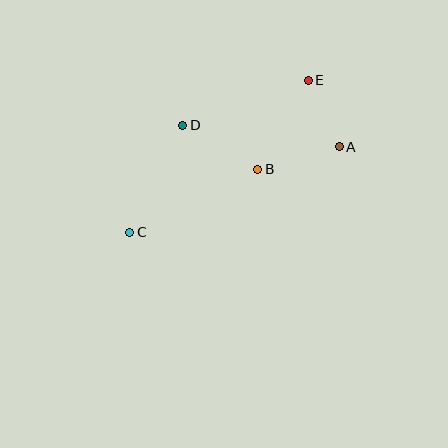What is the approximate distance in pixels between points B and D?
The distance between B and D is approximately 87 pixels.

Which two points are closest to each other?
Points A and E are closest to each other.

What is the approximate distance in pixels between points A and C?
The distance between A and C is approximately 226 pixels.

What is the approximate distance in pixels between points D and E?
The distance between D and E is approximately 133 pixels.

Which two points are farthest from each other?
Points C and E are farthest from each other.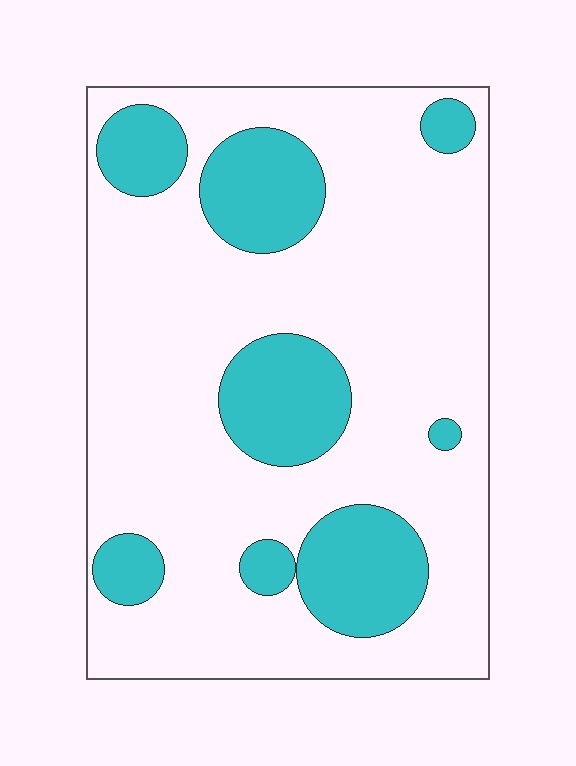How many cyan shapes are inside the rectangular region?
8.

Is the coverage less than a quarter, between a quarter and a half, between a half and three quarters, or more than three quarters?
Less than a quarter.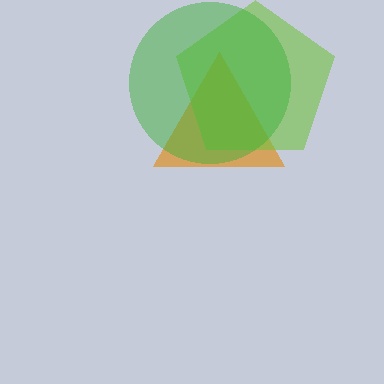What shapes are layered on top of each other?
The layered shapes are: an orange triangle, a lime pentagon, a green circle.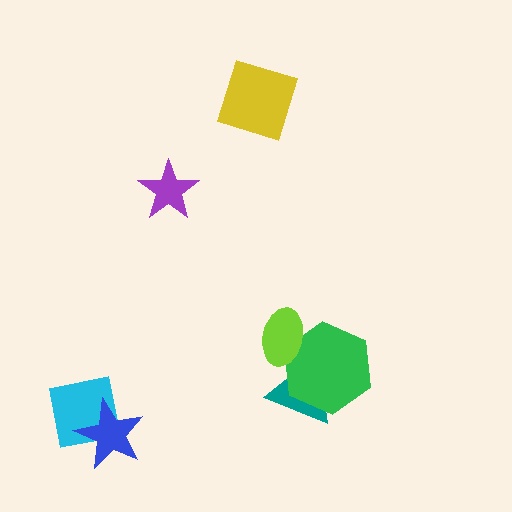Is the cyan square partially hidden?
Yes, it is partially covered by another shape.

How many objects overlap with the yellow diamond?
0 objects overlap with the yellow diamond.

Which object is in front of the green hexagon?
The lime ellipse is in front of the green hexagon.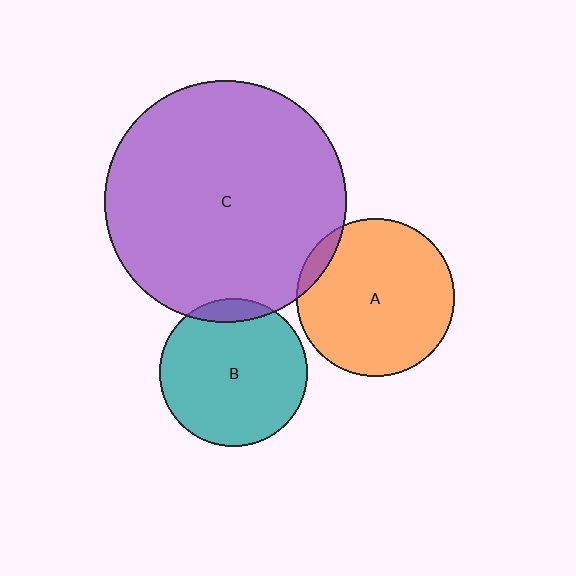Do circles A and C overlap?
Yes.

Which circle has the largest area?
Circle C (purple).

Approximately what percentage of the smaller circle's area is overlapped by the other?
Approximately 5%.